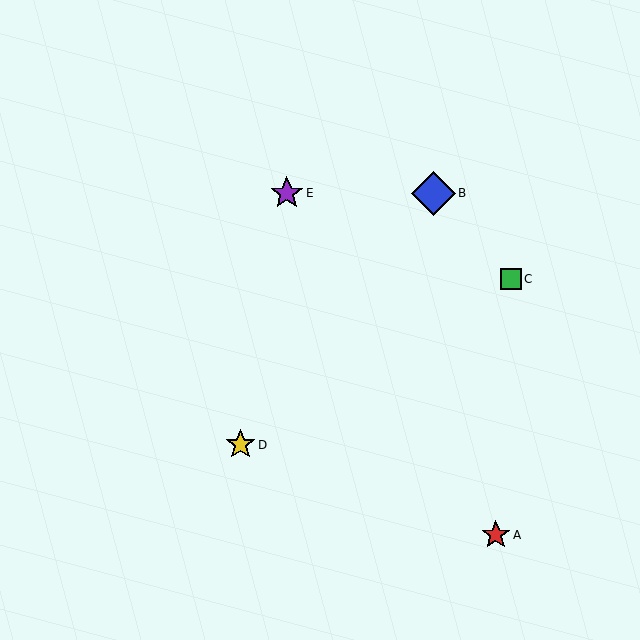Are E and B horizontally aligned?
Yes, both are at y≈193.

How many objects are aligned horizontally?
2 objects (B, E) are aligned horizontally.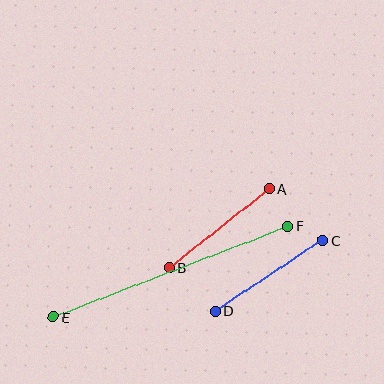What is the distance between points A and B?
The distance is approximately 127 pixels.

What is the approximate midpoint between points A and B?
The midpoint is at approximately (219, 228) pixels.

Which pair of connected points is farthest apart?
Points E and F are farthest apart.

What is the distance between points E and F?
The distance is approximately 252 pixels.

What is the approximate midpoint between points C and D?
The midpoint is at approximately (269, 276) pixels.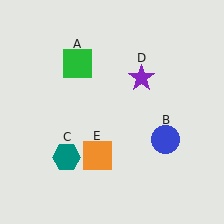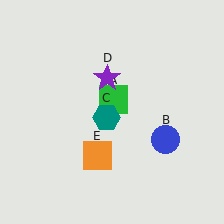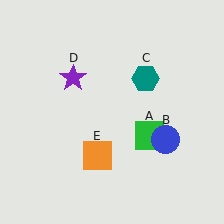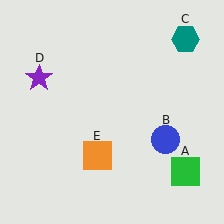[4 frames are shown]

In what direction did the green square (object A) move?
The green square (object A) moved down and to the right.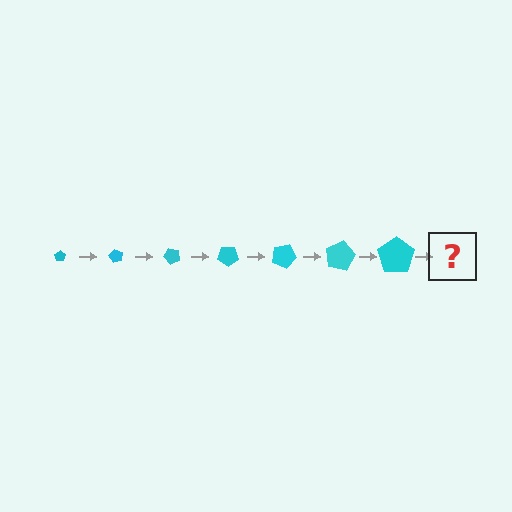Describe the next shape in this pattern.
It should be a pentagon, larger than the previous one and rotated 420 degrees from the start.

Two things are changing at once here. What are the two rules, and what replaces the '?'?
The two rules are that the pentagon grows larger each step and it rotates 60 degrees each step. The '?' should be a pentagon, larger than the previous one and rotated 420 degrees from the start.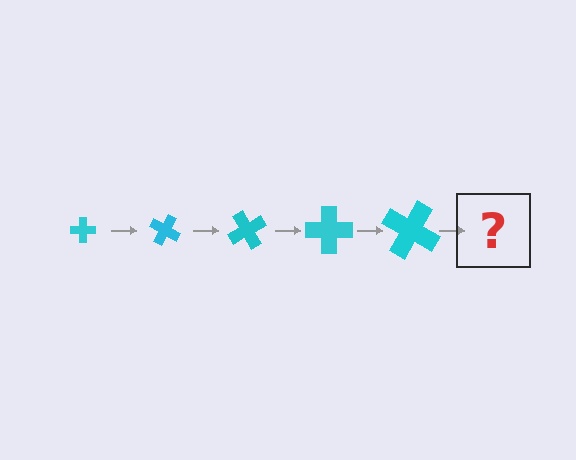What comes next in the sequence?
The next element should be a cross, larger than the previous one and rotated 150 degrees from the start.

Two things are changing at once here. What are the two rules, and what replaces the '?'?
The two rules are that the cross grows larger each step and it rotates 30 degrees each step. The '?' should be a cross, larger than the previous one and rotated 150 degrees from the start.